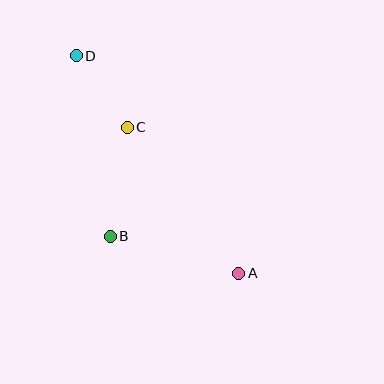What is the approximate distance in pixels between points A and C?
The distance between A and C is approximately 184 pixels.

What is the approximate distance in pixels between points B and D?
The distance between B and D is approximately 184 pixels.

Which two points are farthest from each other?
Points A and D are farthest from each other.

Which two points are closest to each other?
Points C and D are closest to each other.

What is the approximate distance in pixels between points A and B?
The distance between A and B is approximately 134 pixels.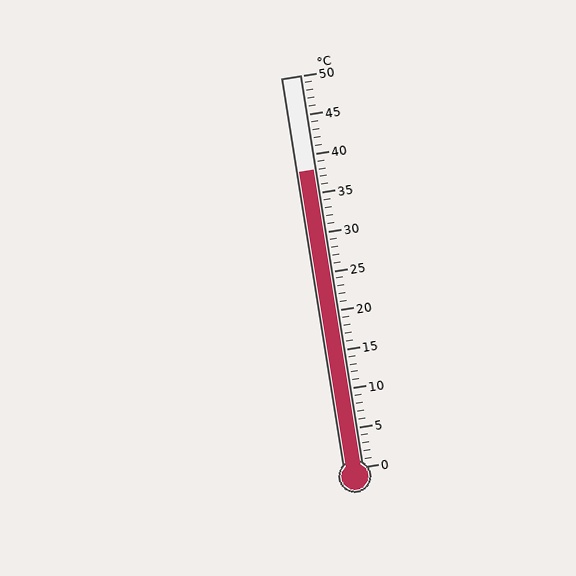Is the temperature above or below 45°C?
The temperature is below 45°C.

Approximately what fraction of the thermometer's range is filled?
The thermometer is filled to approximately 75% of its range.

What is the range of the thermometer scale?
The thermometer scale ranges from 0°C to 50°C.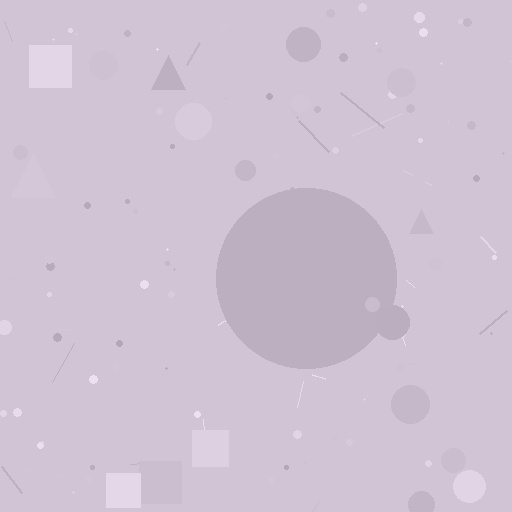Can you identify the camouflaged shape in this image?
The camouflaged shape is a circle.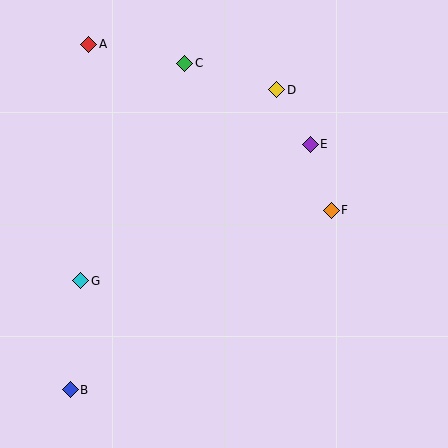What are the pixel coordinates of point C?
Point C is at (185, 63).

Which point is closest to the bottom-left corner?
Point B is closest to the bottom-left corner.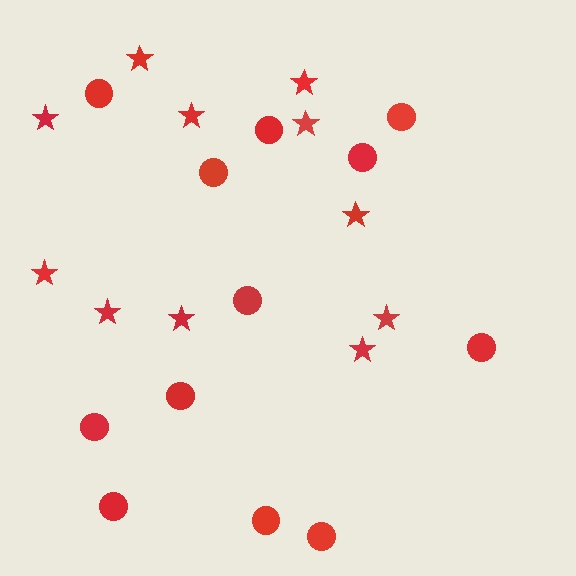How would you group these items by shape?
There are 2 groups: one group of stars (11) and one group of circles (12).